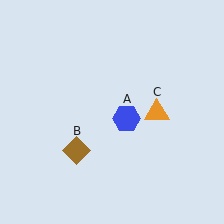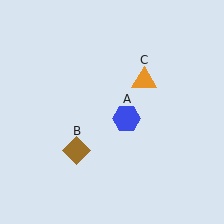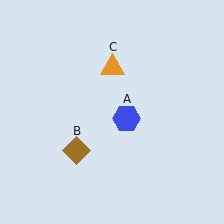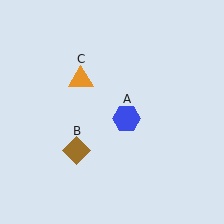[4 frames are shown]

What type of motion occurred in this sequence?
The orange triangle (object C) rotated counterclockwise around the center of the scene.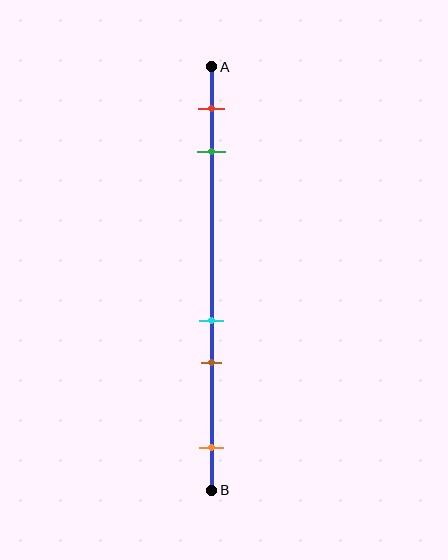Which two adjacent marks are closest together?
The cyan and brown marks are the closest adjacent pair.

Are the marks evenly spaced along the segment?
No, the marks are not evenly spaced.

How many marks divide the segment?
There are 5 marks dividing the segment.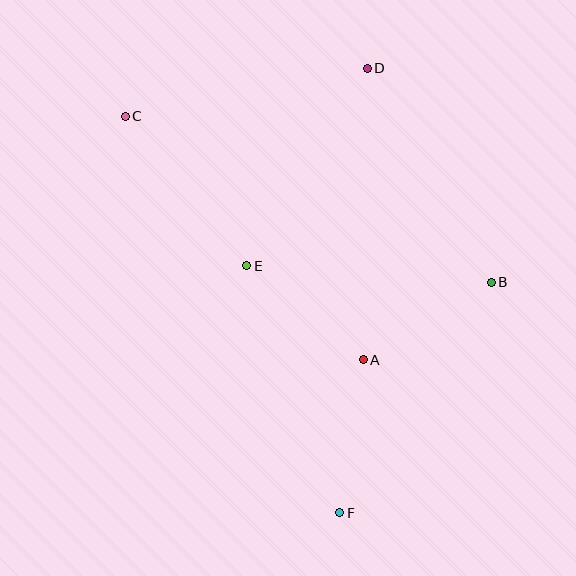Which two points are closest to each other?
Points A and B are closest to each other.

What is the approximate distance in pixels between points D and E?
The distance between D and E is approximately 231 pixels.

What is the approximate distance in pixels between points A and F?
The distance between A and F is approximately 155 pixels.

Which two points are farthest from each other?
Points C and F are farthest from each other.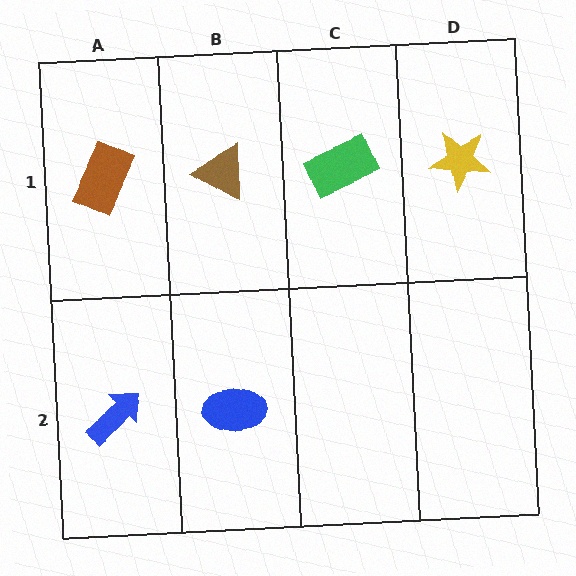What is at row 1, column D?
A yellow star.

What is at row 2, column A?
A blue arrow.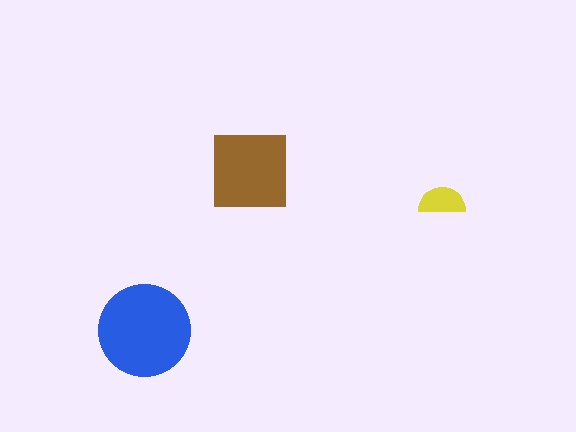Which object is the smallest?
The yellow semicircle.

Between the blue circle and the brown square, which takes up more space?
The blue circle.